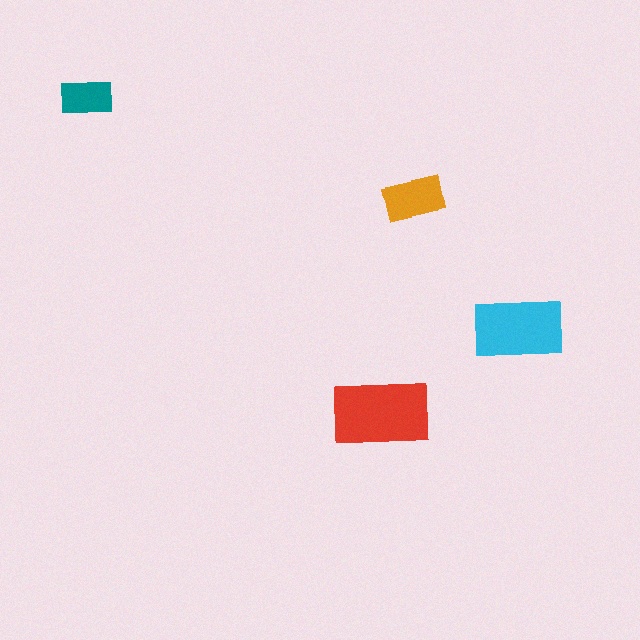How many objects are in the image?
There are 4 objects in the image.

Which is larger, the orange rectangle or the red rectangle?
The red one.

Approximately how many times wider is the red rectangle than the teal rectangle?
About 2 times wider.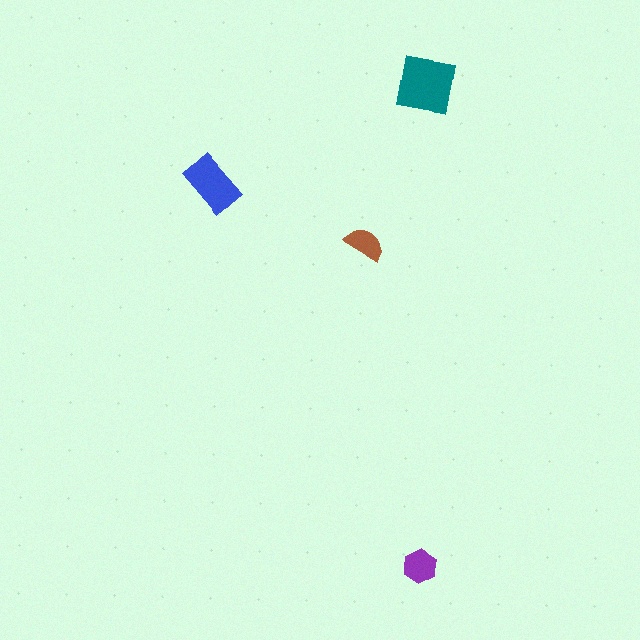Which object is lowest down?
The purple hexagon is bottommost.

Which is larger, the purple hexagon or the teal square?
The teal square.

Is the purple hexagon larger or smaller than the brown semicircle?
Larger.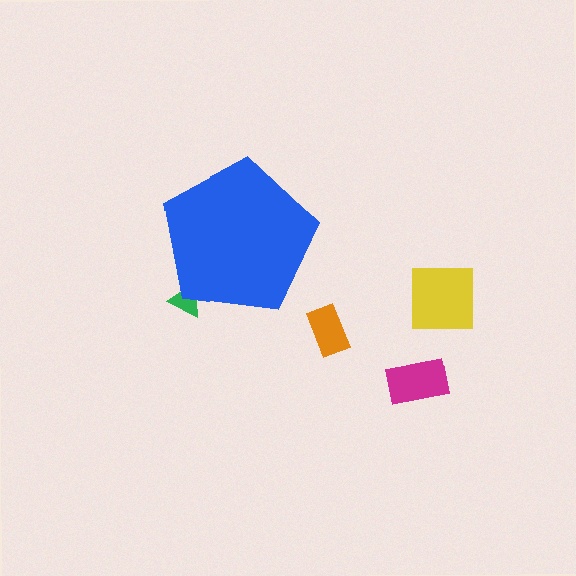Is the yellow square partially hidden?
No, the yellow square is fully visible.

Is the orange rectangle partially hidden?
No, the orange rectangle is fully visible.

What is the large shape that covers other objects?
A blue pentagon.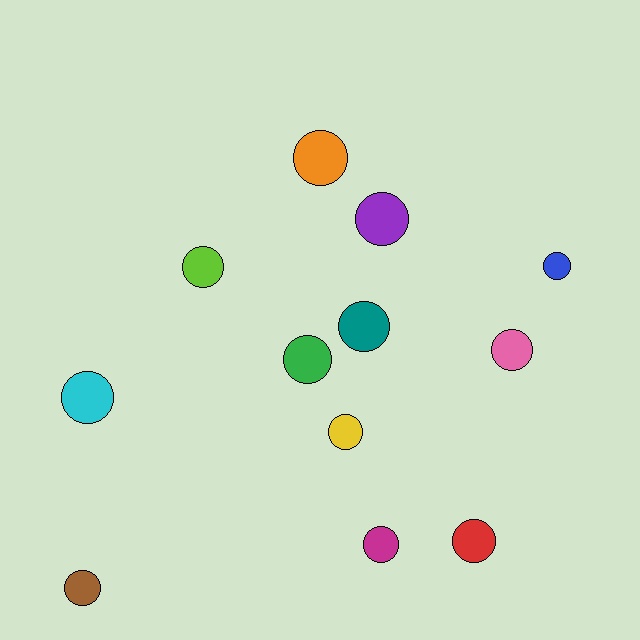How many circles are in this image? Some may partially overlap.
There are 12 circles.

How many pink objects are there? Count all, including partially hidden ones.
There is 1 pink object.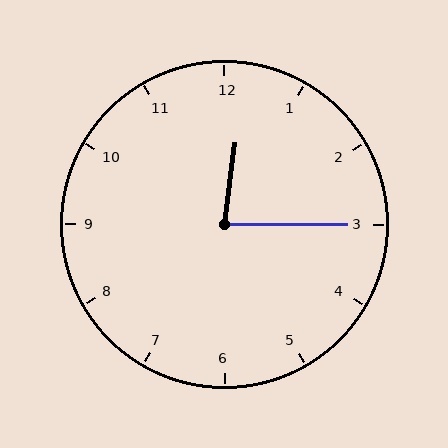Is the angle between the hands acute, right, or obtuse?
It is acute.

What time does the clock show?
12:15.